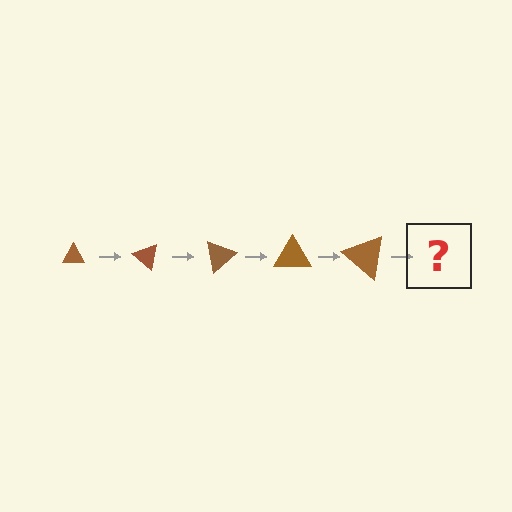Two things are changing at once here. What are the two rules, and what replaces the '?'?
The two rules are that the triangle grows larger each step and it rotates 40 degrees each step. The '?' should be a triangle, larger than the previous one and rotated 200 degrees from the start.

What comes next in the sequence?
The next element should be a triangle, larger than the previous one and rotated 200 degrees from the start.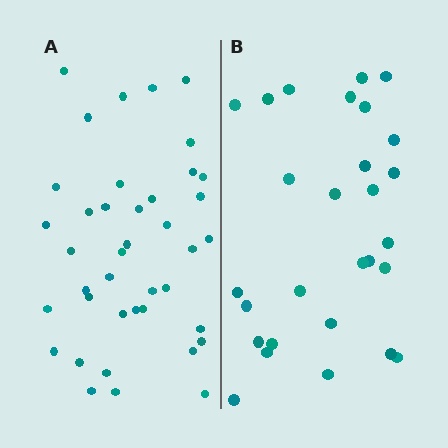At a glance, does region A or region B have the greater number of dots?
Region A (the left region) has more dots.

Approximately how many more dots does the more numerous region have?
Region A has roughly 12 or so more dots than region B.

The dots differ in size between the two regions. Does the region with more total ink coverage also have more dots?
No. Region B has more total ink coverage because its dots are larger, but region A actually contains more individual dots. Total area can be misleading — the number of items is what matters here.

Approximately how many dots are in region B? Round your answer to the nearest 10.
About 30 dots. (The exact count is 28, which rounds to 30.)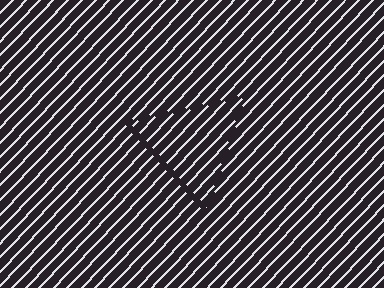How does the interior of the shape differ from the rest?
The interior of the shape contains the same grating, shifted by half a period — the contour is defined by the phase discontinuity where line-ends from the inner and outer gratings abut.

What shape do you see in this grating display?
An illusory triangle. The interior of the shape contains the same grating, shifted by half a period — the contour is defined by the phase discontinuity where line-ends from the inner and outer gratings abut.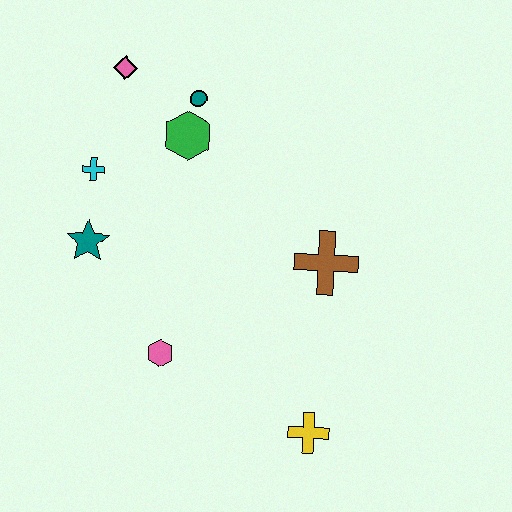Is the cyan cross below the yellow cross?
No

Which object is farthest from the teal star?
The yellow cross is farthest from the teal star.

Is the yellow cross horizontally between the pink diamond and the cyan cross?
No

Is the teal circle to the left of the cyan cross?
No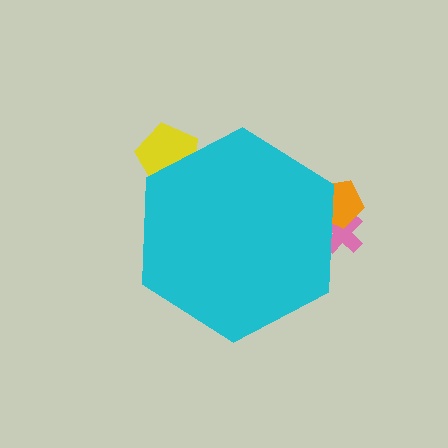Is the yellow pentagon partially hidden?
Yes, the yellow pentagon is partially hidden behind the cyan hexagon.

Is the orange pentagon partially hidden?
Yes, the orange pentagon is partially hidden behind the cyan hexagon.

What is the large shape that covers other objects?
A cyan hexagon.